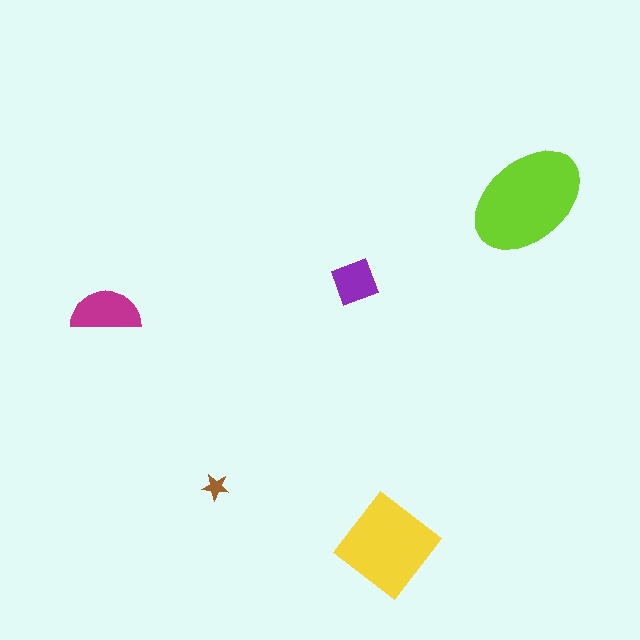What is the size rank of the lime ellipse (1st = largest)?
1st.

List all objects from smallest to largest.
The brown star, the purple square, the magenta semicircle, the yellow diamond, the lime ellipse.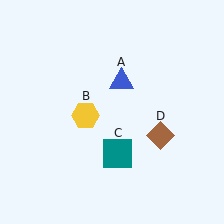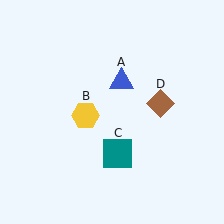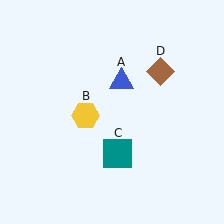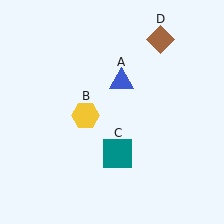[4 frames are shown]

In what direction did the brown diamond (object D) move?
The brown diamond (object D) moved up.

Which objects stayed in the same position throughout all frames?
Blue triangle (object A) and yellow hexagon (object B) and teal square (object C) remained stationary.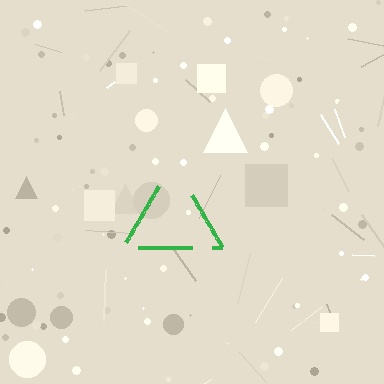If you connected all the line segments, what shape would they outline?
They would outline a triangle.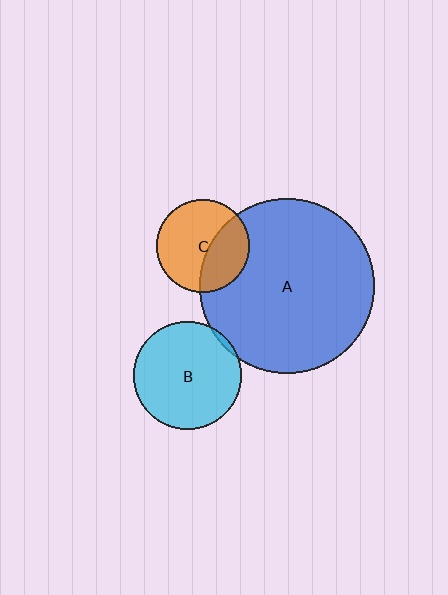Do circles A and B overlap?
Yes.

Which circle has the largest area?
Circle A (blue).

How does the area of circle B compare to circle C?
Approximately 1.4 times.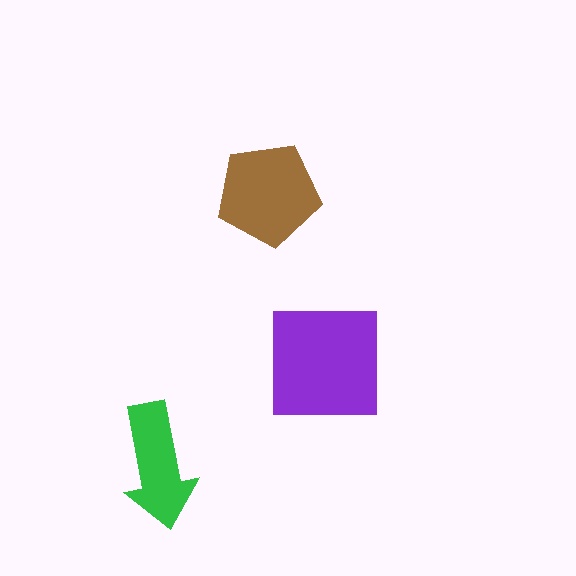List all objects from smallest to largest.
The green arrow, the brown pentagon, the purple square.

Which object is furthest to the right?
The purple square is rightmost.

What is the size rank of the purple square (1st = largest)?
1st.